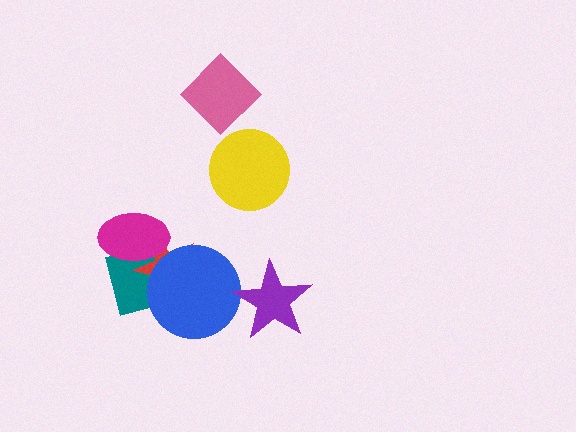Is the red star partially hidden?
Yes, it is partially covered by another shape.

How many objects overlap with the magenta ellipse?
2 objects overlap with the magenta ellipse.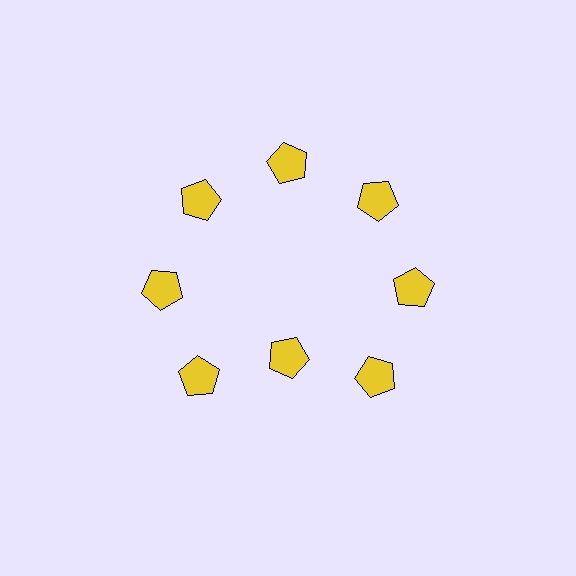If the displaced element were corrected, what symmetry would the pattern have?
It would have 8-fold rotational symmetry — the pattern would map onto itself every 45 degrees.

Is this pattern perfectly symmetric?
No. The 8 yellow pentagons are arranged in a ring, but one element near the 6 o'clock position is pulled inward toward the center, breaking the 8-fold rotational symmetry.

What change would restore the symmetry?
The symmetry would be restored by moving it outward, back onto the ring so that all 8 pentagons sit at equal angles and equal distance from the center.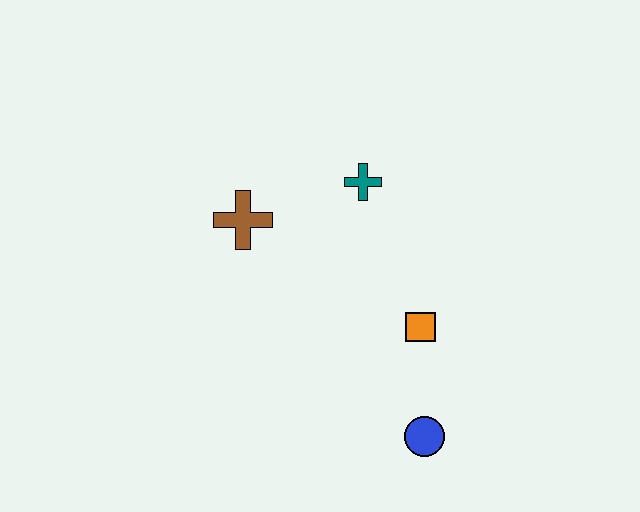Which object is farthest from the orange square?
The brown cross is farthest from the orange square.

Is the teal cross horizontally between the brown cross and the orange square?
Yes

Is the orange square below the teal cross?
Yes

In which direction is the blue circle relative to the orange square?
The blue circle is below the orange square.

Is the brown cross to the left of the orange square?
Yes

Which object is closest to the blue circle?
The orange square is closest to the blue circle.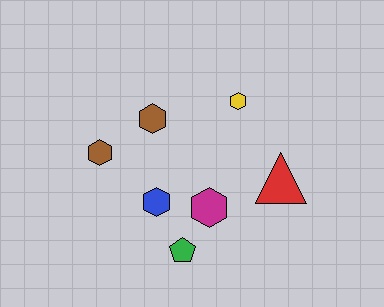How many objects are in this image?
There are 7 objects.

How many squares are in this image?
There are no squares.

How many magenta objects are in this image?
There is 1 magenta object.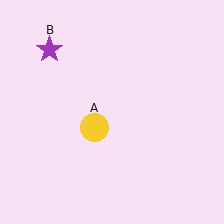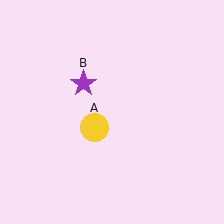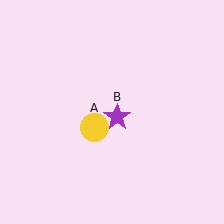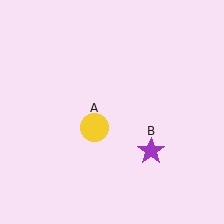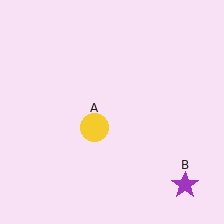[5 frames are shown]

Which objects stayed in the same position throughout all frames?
Yellow circle (object A) remained stationary.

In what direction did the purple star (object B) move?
The purple star (object B) moved down and to the right.